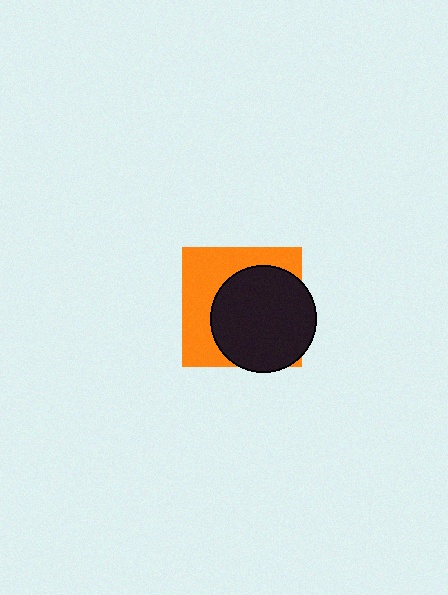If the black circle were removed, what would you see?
You would see the complete orange square.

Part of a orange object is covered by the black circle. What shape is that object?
It is a square.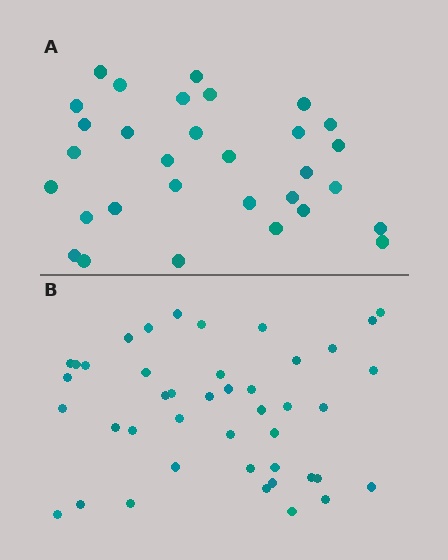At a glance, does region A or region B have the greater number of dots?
Region B (the bottom region) has more dots.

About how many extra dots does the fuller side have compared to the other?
Region B has roughly 12 or so more dots than region A.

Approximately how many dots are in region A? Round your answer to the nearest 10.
About 30 dots. (The exact count is 31, which rounds to 30.)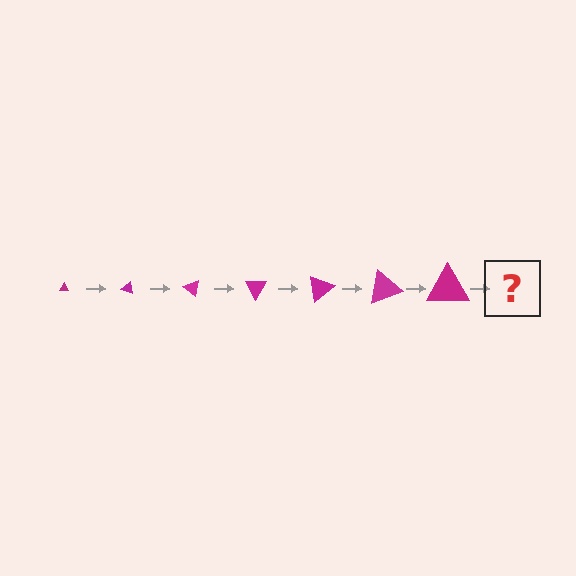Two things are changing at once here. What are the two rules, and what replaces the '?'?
The two rules are that the triangle grows larger each step and it rotates 20 degrees each step. The '?' should be a triangle, larger than the previous one and rotated 140 degrees from the start.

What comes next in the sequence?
The next element should be a triangle, larger than the previous one and rotated 140 degrees from the start.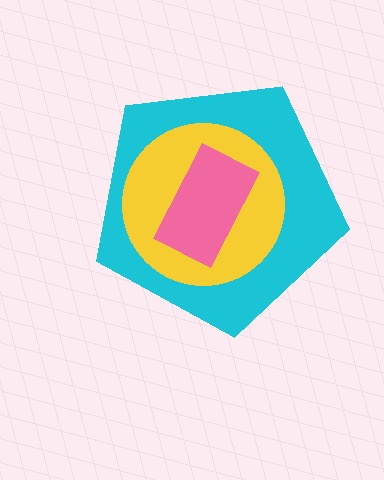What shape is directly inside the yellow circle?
The pink rectangle.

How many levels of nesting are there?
3.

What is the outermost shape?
The cyan pentagon.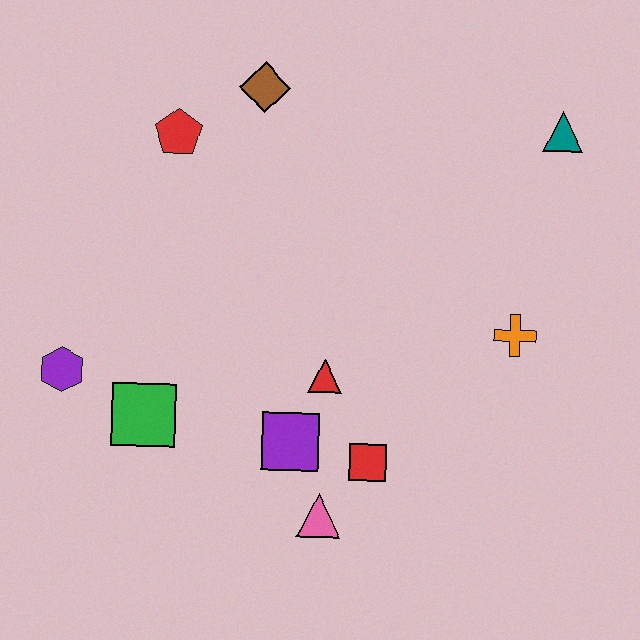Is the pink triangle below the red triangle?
Yes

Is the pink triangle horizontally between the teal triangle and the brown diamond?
Yes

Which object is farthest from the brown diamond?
The pink triangle is farthest from the brown diamond.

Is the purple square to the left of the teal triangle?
Yes